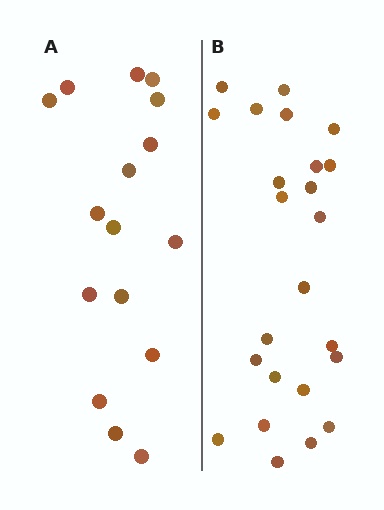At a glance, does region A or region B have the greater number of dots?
Region B (the right region) has more dots.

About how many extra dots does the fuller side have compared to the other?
Region B has roughly 8 or so more dots than region A.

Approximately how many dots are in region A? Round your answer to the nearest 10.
About 20 dots. (The exact count is 16, which rounds to 20.)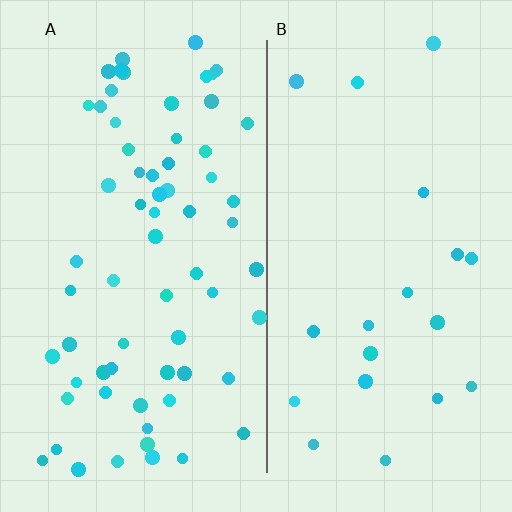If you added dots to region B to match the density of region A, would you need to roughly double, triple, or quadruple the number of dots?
Approximately triple.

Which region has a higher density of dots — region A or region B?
A (the left).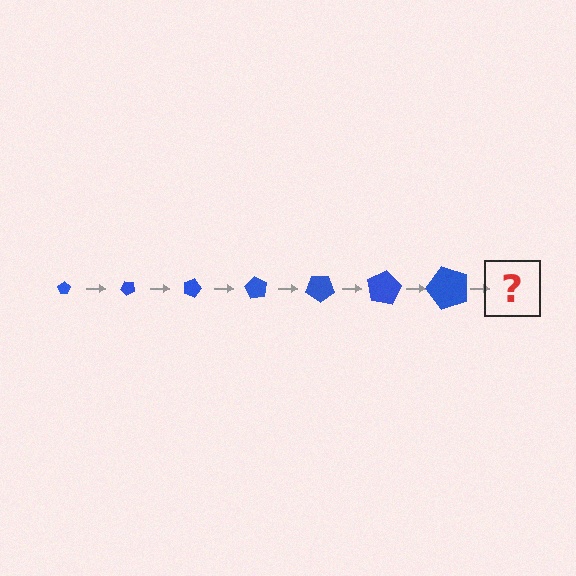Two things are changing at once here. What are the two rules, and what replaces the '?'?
The two rules are that the pentagon grows larger each step and it rotates 45 degrees each step. The '?' should be a pentagon, larger than the previous one and rotated 315 degrees from the start.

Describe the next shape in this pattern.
It should be a pentagon, larger than the previous one and rotated 315 degrees from the start.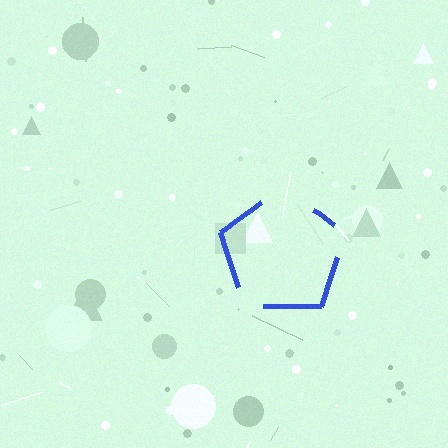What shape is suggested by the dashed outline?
The dashed outline suggests a pentagon.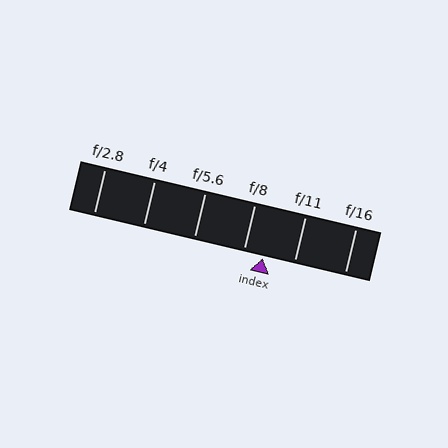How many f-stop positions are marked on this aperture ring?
There are 6 f-stop positions marked.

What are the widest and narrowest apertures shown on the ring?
The widest aperture shown is f/2.8 and the narrowest is f/16.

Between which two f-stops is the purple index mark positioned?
The index mark is between f/8 and f/11.